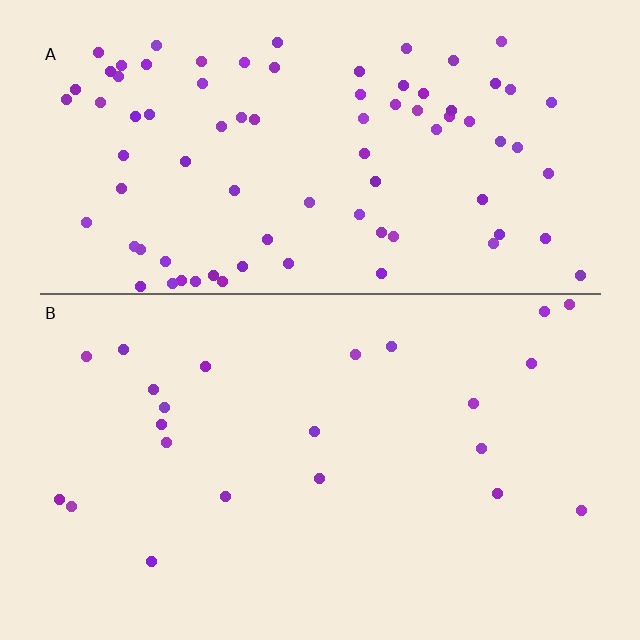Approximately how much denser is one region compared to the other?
Approximately 3.7× — region A over region B.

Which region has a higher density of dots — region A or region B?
A (the top).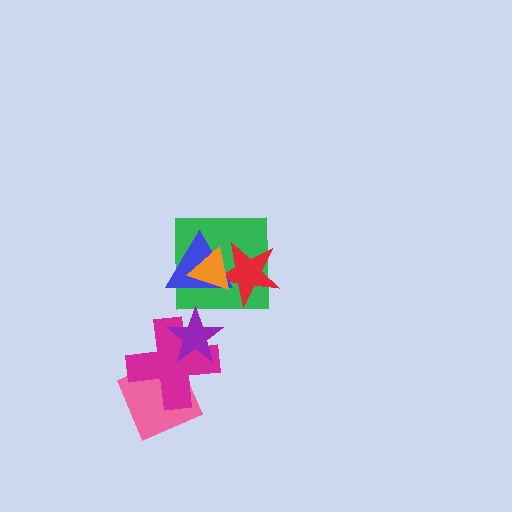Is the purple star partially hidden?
No, no other shape covers it.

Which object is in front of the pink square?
The magenta cross is in front of the pink square.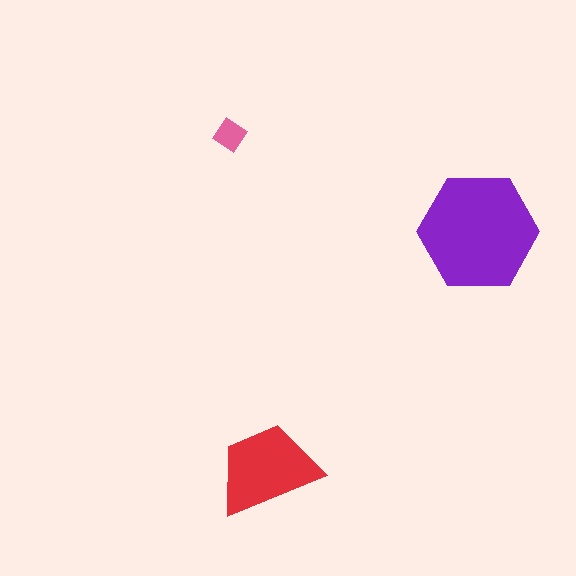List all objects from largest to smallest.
The purple hexagon, the red trapezoid, the pink diamond.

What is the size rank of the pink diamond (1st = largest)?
3rd.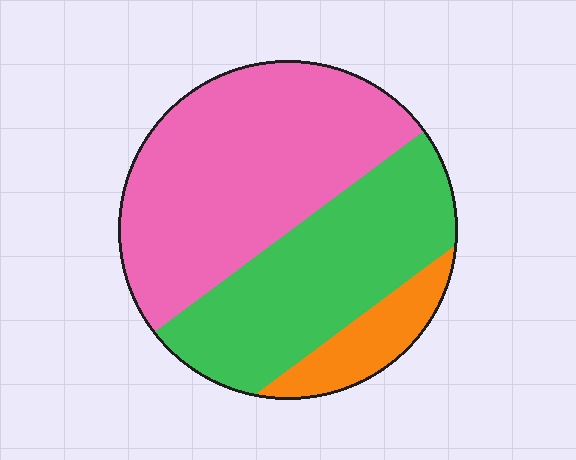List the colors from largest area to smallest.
From largest to smallest: pink, green, orange.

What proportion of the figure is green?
Green covers around 40% of the figure.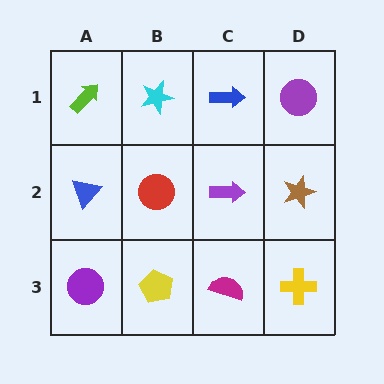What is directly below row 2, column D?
A yellow cross.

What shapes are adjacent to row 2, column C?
A blue arrow (row 1, column C), a magenta semicircle (row 3, column C), a red circle (row 2, column B), a brown star (row 2, column D).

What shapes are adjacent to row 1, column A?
A blue triangle (row 2, column A), a cyan star (row 1, column B).